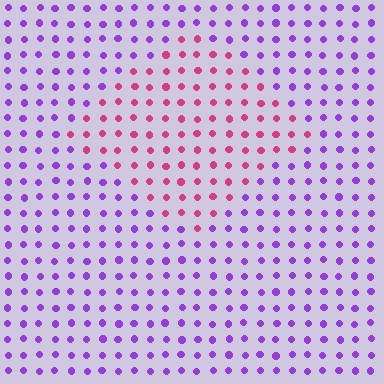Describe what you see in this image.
The image is filled with small purple elements in a uniform arrangement. A diamond-shaped region is visible where the elements are tinted to a slightly different hue, forming a subtle color boundary.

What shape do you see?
I see a diamond.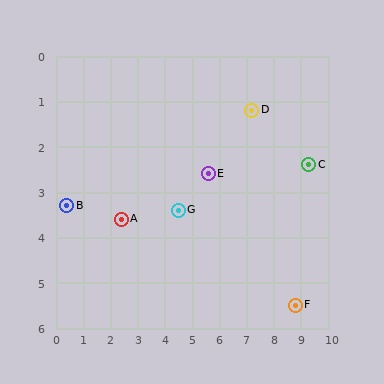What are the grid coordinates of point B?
Point B is at approximately (0.4, 3.3).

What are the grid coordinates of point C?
Point C is at approximately (9.3, 2.4).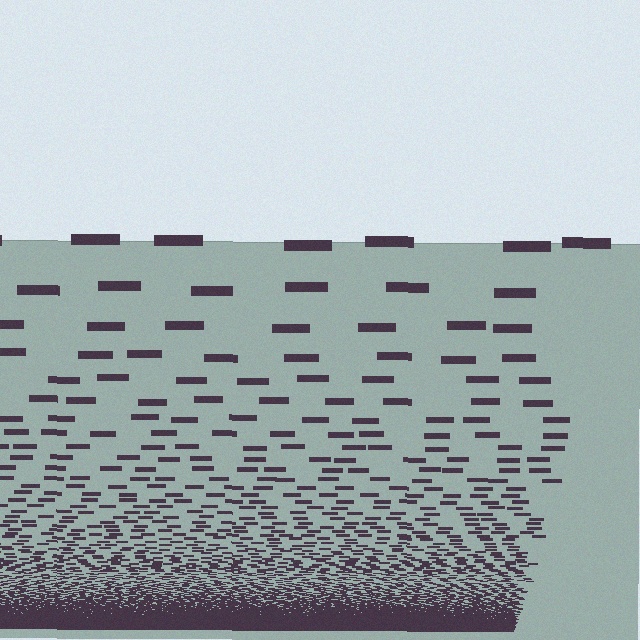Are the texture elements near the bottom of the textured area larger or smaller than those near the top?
Smaller. The gradient is inverted — elements near the bottom are smaller and denser.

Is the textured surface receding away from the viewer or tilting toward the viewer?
The surface appears to tilt toward the viewer. Texture elements get larger and sparser toward the top.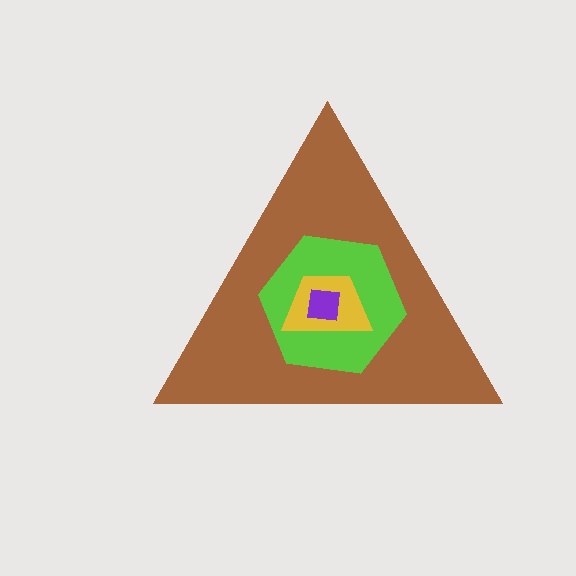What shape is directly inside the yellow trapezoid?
The purple square.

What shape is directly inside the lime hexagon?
The yellow trapezoid.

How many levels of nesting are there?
4.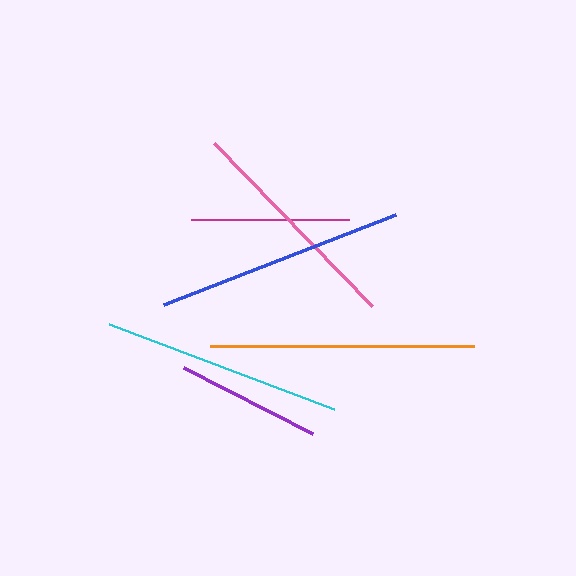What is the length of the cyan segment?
The cyan segment is approximately 240 pixels long.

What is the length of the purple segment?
The purple segment is approximately 145 pixels long.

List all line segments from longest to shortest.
From longest to shortest: orange, blue, cyan, pink, magenta, purple.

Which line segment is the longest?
The orange line is the longest at approximately 264 pixels.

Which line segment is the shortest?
The purple line is the shortest at approximately 145 pixels.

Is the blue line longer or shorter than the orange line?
The orange line is longer than the blue line.